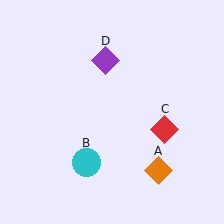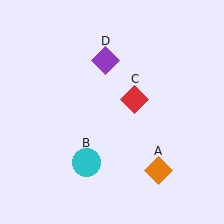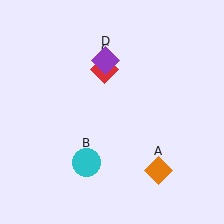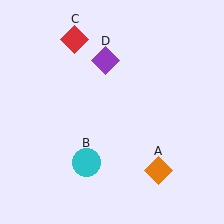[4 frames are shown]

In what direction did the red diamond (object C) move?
The red diamond (object C) moved up and to the left.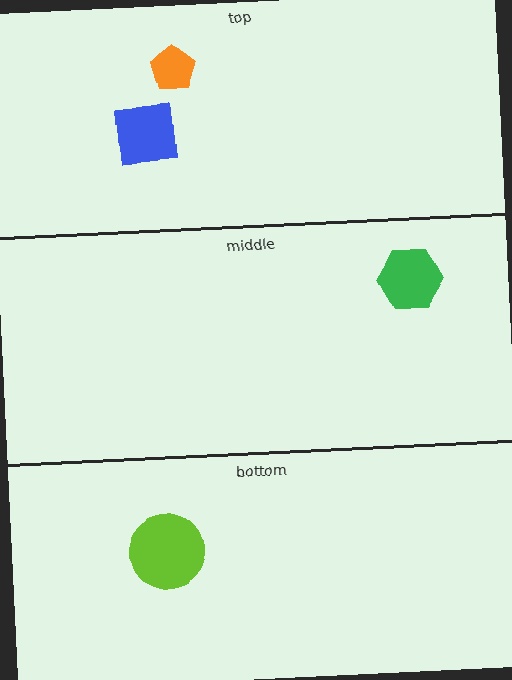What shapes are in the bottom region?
The lime circle.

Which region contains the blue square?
The top region.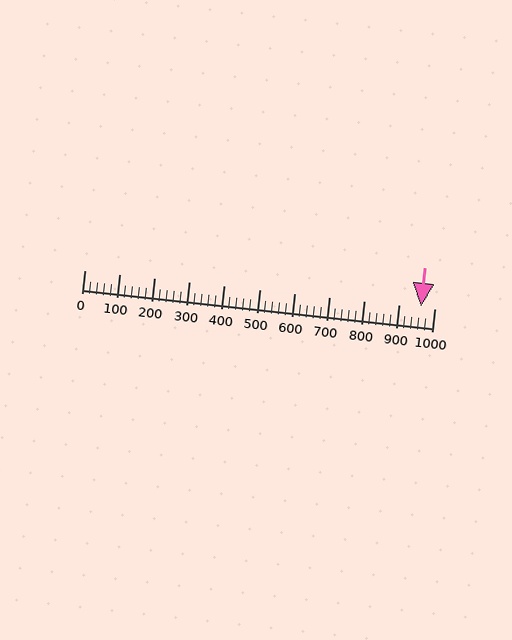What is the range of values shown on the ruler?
The ruler shows values from 0 to 1000.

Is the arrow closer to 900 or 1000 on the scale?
The arrow is closer to 1000.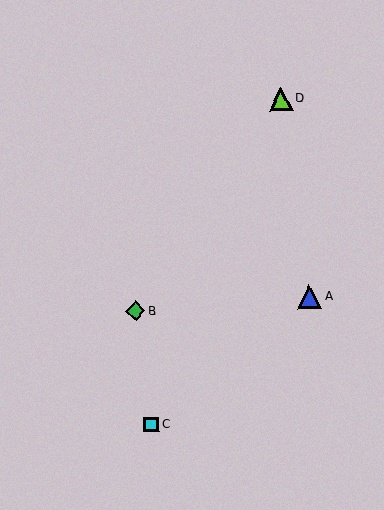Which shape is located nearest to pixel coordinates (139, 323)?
The green diamond (labeled B) at (135, 311) is nearest to that location.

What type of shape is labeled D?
Shape D is a lime triangle.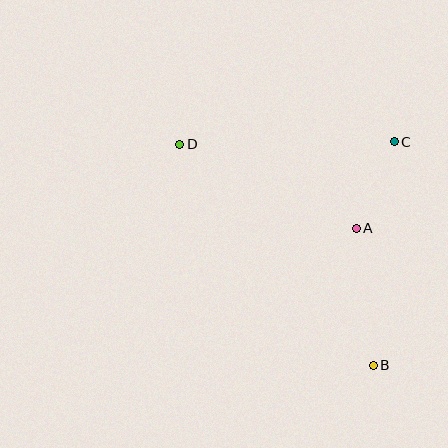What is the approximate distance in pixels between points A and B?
The distance between A and B is approximately 138 pixels.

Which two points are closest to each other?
Points A and C are closest to each other.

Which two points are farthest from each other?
Points B and D are farthest from each other.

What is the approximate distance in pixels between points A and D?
The distance between A and D is approximately 195 pixels.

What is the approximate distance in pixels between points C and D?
The distance between C and D is approximately 215 pixels.